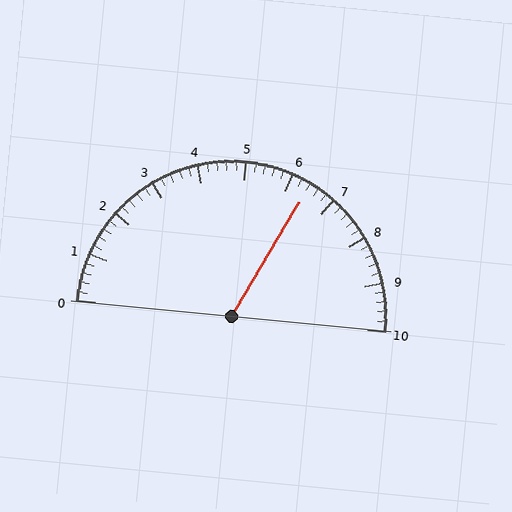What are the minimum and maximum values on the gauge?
The gauge ranges from 0 to 10.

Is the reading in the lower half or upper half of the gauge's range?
The reading is in the upper half of the range (0 to 10).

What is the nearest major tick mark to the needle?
The nearest major tick mark is 6.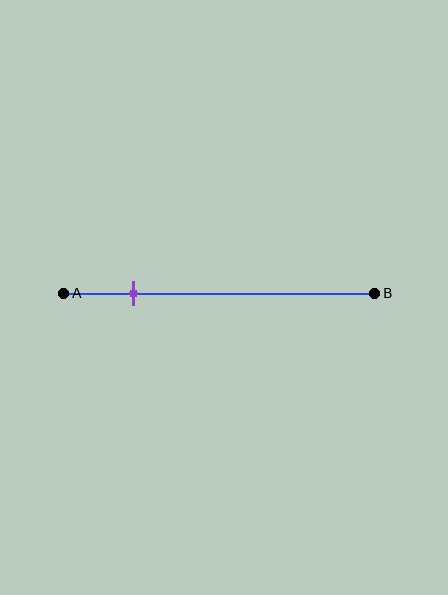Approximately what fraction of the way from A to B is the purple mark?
The purple mark is approximately 25% of the way from A to B.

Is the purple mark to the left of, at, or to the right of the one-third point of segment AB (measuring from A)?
The purple mark is to the left of the one-third point of segment AB.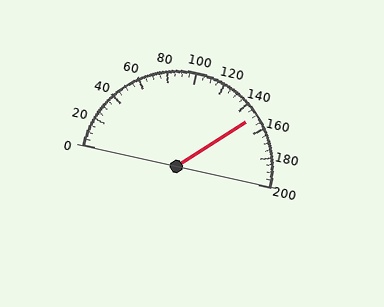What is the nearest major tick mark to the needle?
The nearest major tick mark is 160.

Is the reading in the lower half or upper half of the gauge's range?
The reading is in the upper half of the range (0 to 200).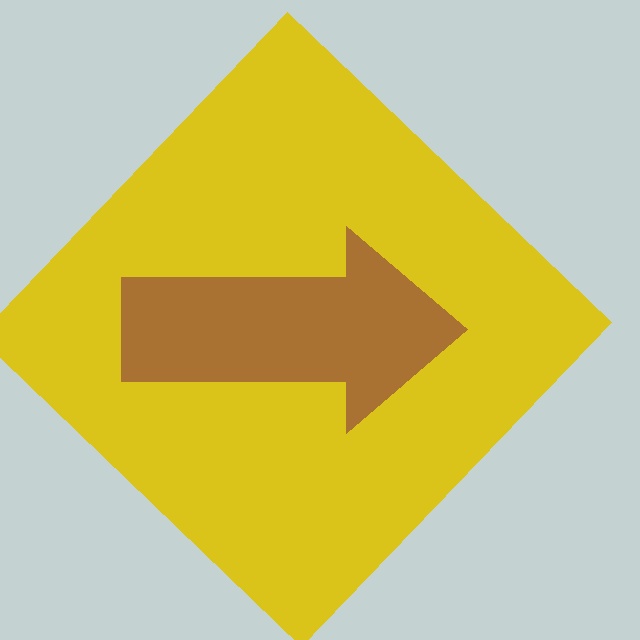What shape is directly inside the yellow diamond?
The brown arrow.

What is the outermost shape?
The yellow diamond.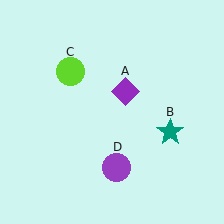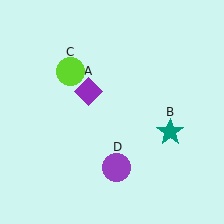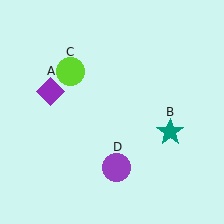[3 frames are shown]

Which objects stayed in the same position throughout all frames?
Teal star (object B) and lime circle (object C) and purple circle (object D) remained stationary.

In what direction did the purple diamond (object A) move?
The purple diamond (object A) moved left.